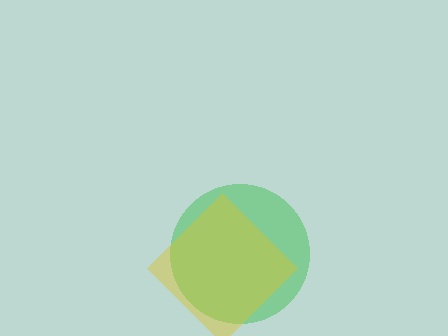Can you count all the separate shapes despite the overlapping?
Yes, there are 2 separate shapes.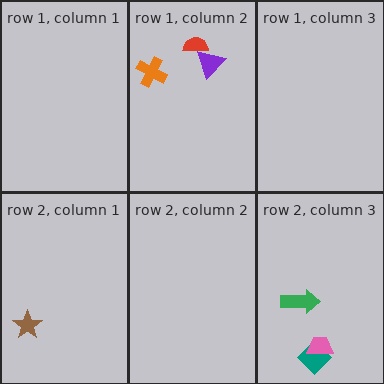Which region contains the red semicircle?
The row 1, column 2 region.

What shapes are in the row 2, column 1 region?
The brown star.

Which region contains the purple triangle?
The row 1, column 2 region.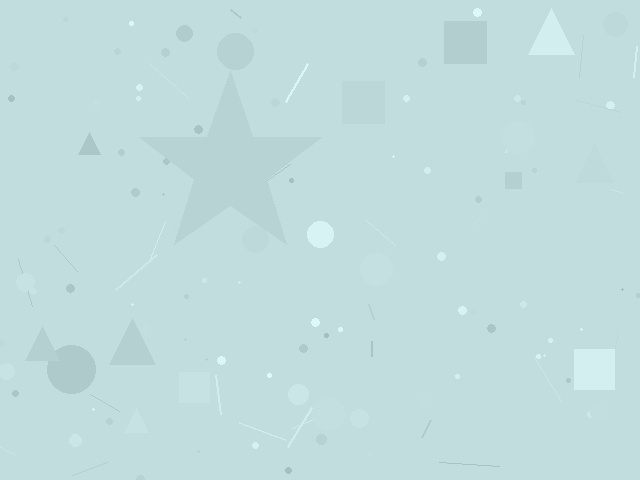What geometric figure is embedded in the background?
A star is embedded in the background.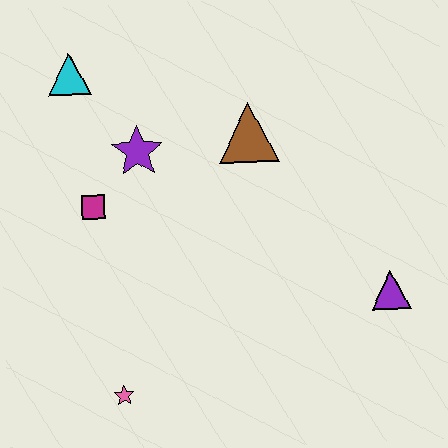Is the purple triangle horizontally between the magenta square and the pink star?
No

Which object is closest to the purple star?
The magenta square is closest to the purple star.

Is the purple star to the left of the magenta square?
No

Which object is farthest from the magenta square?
The purple triangle is farthest from the magenta square.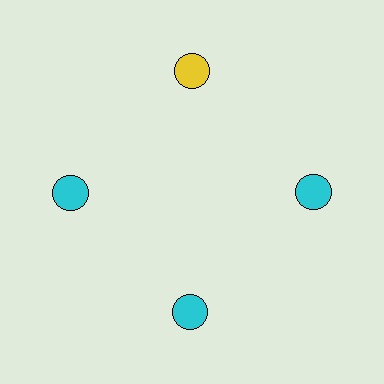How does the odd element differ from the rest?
It has a different color: yellow instead of cyan.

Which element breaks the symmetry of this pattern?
The yellow circle at roughly the 12 o'clock position breaks the symmetry. All other shapes are cyan circles.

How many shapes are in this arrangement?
There are 4 shapes arranged in a ring pattern.